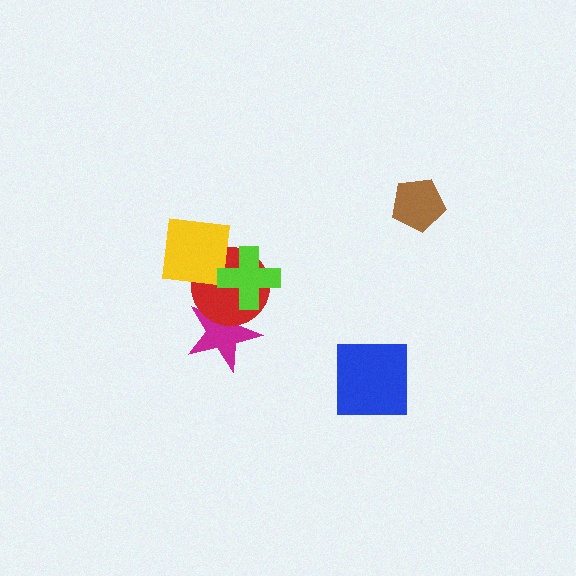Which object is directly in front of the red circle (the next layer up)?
The yellow square is directly in front of the red circle.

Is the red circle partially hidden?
Yes, it is partially covered by another shape.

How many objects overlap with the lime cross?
3 objects overlap with the lime cross.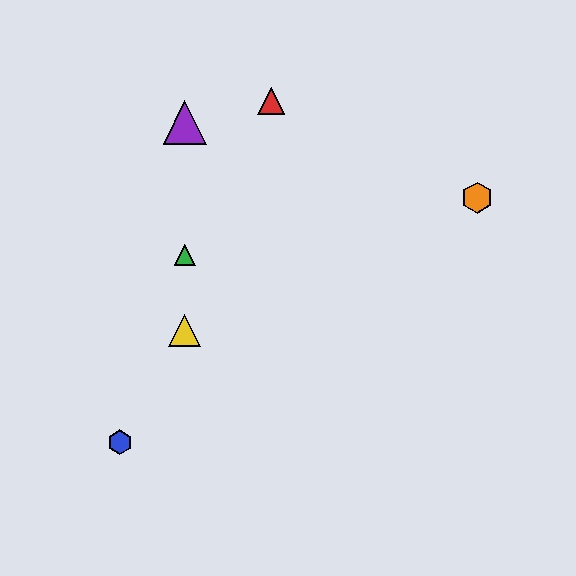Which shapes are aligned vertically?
The green triangle, the yellow triangle, the purple triangle are aligned vertically.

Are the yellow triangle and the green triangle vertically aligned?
Yes, both are at x≈185.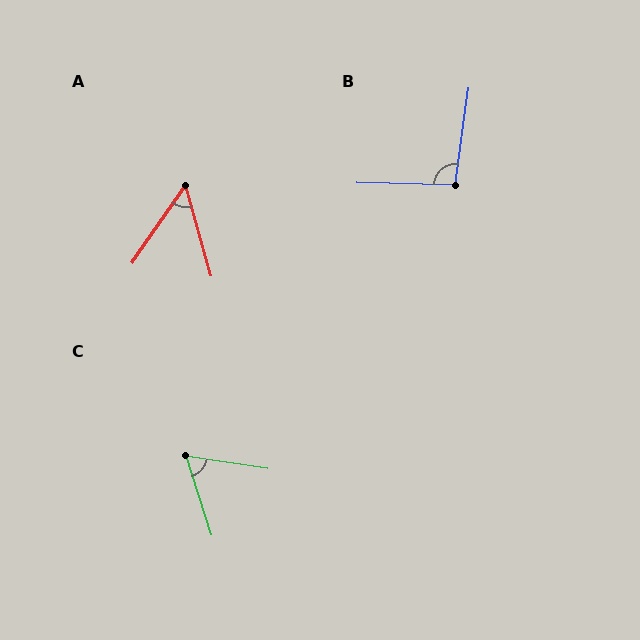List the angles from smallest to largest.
A (51°), C (64°), B (96°).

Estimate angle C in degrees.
Approximately 64 degrees.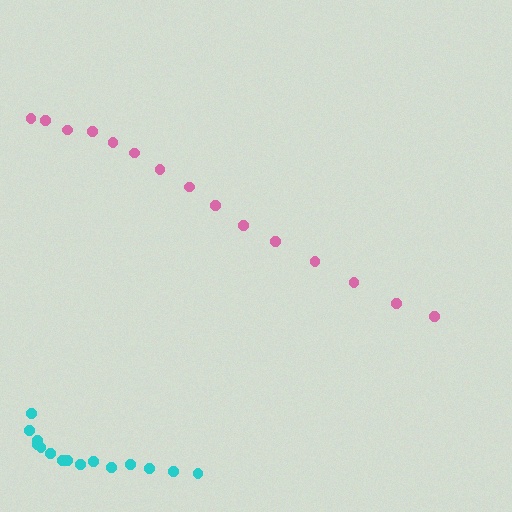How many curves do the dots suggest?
There are 2 distinct paths.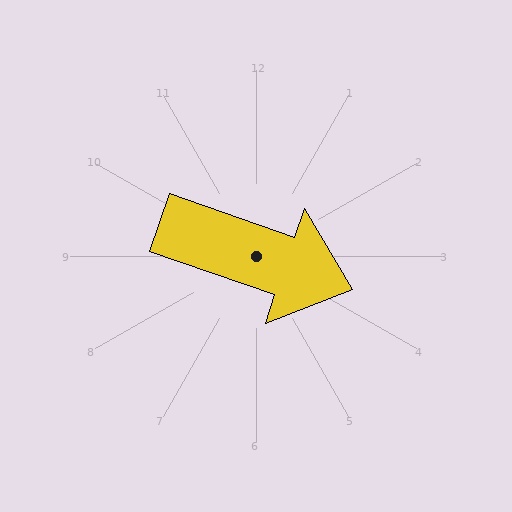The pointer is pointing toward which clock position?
Roughly 4 o'clock.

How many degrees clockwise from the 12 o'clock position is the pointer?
Approximately 109 degrees.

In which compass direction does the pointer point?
East.